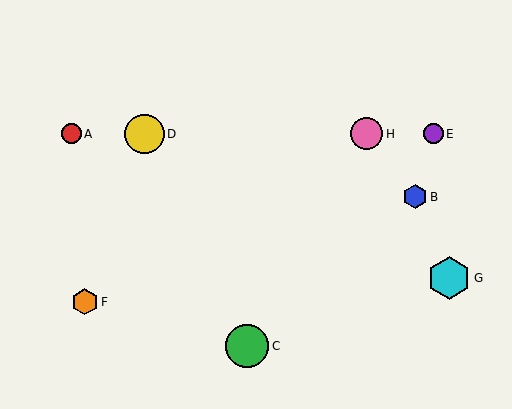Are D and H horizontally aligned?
Yes, both are at y≈134.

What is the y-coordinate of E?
Object E is at y≈134.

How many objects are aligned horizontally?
4 objects (A, D, E, H) are aligned horizontally.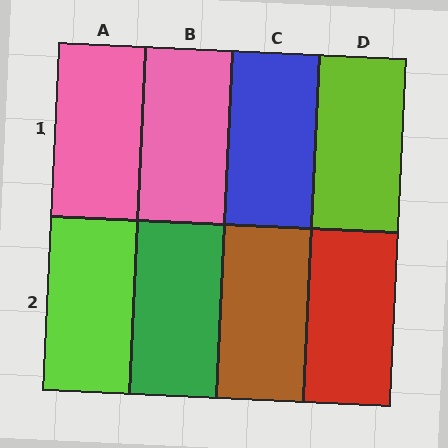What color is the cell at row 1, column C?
Blue.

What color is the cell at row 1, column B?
Pink.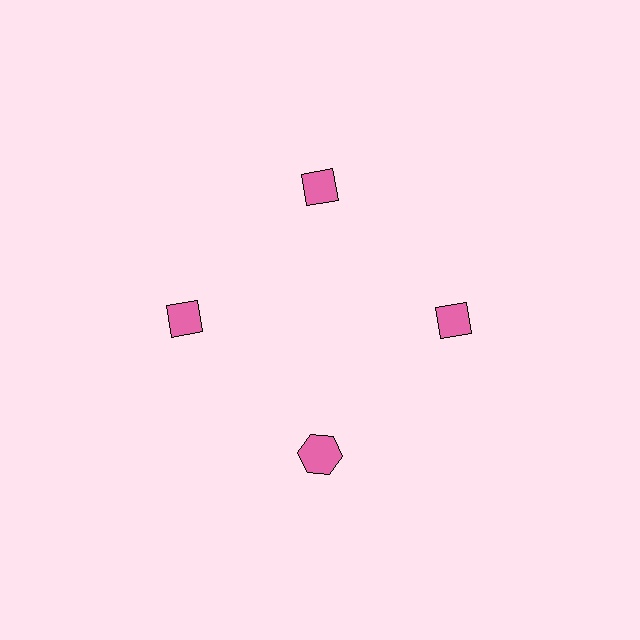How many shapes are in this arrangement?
There are 4 shapes arranged in a ring pattern.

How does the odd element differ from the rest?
It has a different shape: hexagon instead of diamond.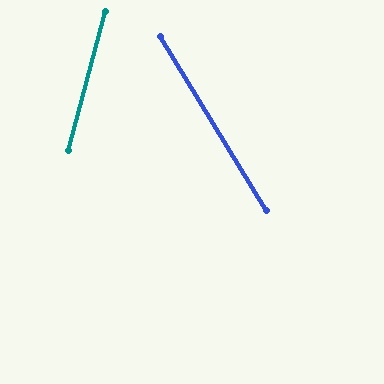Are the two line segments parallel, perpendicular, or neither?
Neither parallel nor perpendicular — they differ by about 46°.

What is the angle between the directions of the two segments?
Approximately 46 degrees.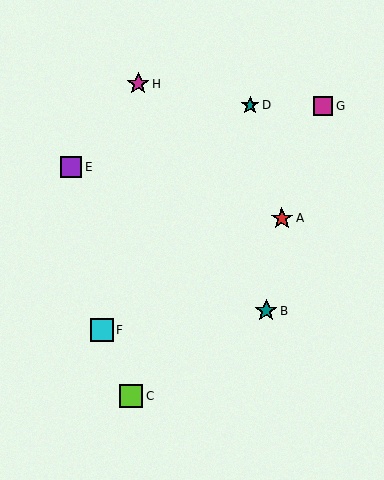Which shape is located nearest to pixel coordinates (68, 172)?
The purple square (labeled E) at (71, 167) is nearest to that location.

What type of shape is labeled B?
Shape B is a teal star.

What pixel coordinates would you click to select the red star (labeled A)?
Click at (282, 218) to select the red star A.